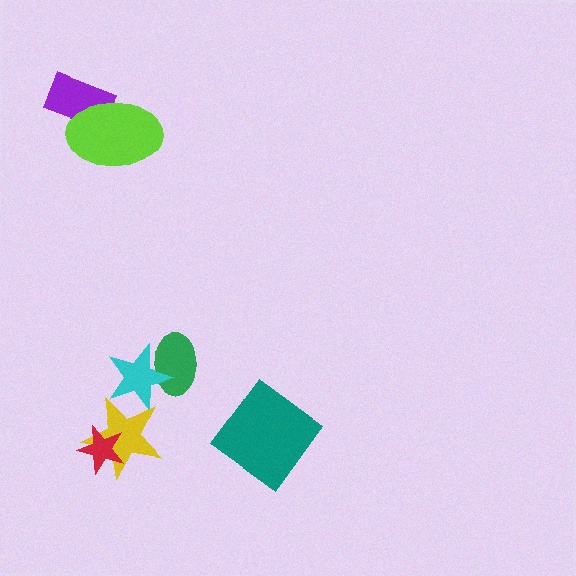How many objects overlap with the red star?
1 object overlaps with the red star.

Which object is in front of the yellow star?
The red star is in front of the yellow star.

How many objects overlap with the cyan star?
2 objects overlap with the cyan star.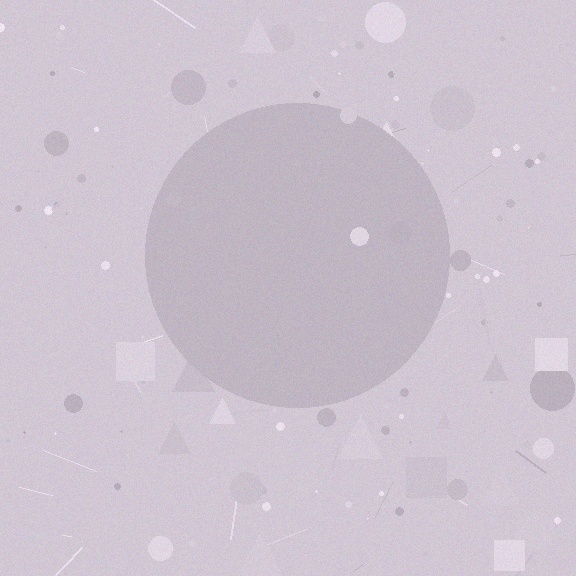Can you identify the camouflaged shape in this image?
The camouflaged shape is a circle.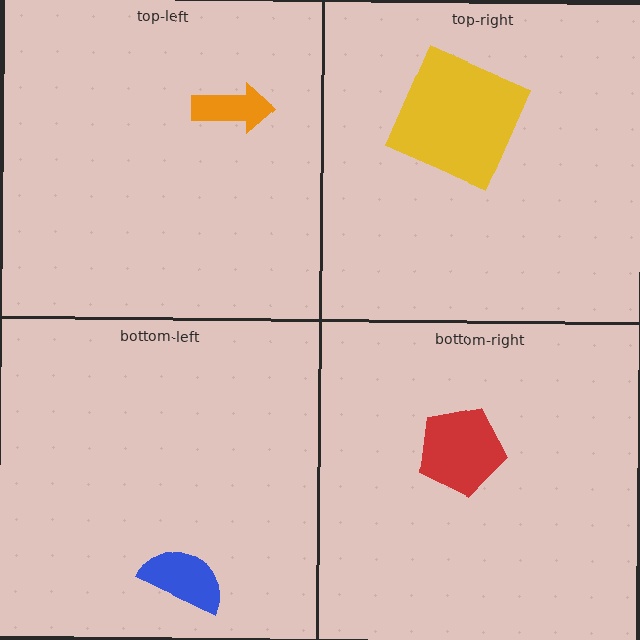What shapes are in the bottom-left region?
The blue semicircle.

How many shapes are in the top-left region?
1.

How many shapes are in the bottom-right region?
1.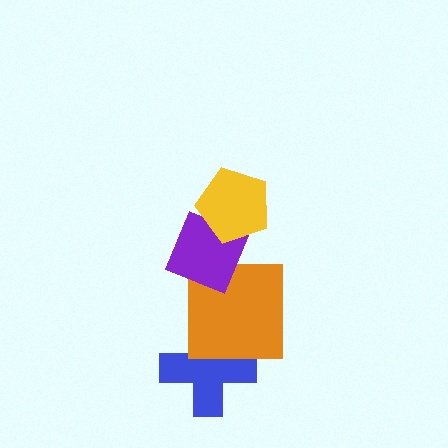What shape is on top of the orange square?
The purple diamond is on top of the orange square.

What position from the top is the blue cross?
The blue cross is 4th from the top.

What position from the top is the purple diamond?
The purple diamond is 2nd from the top.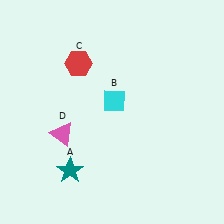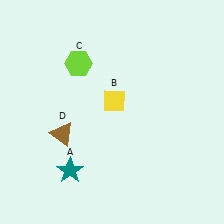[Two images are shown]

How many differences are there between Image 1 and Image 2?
There are 3 differences between the two images.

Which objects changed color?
B changed from cyan to yellow. C changed from red to lime. D changed from pink to brown.